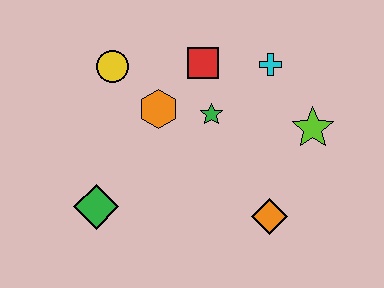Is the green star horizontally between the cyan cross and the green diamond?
Yes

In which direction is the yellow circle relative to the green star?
The yellow circle is to the left of the green star.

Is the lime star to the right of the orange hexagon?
Yes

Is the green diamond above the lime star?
No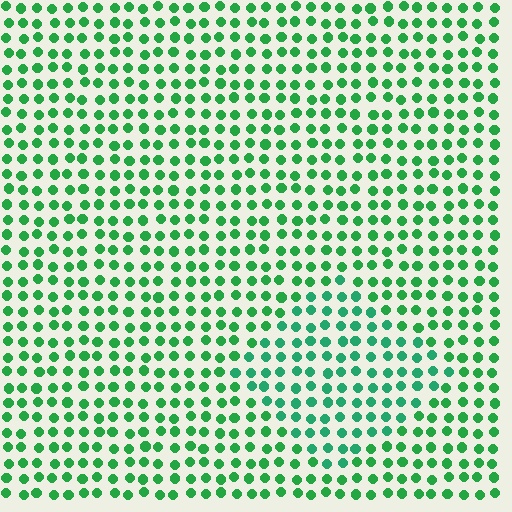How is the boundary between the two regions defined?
The boundary is defined purely by a slight shift in hue (about 19 degrees). Spacing, size, and orientation are identical on both sides.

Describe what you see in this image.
The image is filled with small green elements in a uniform arrangement. A diamond-shaped region is visible where the elements are tinted to a slightly different hue, forming a subtle color boundary.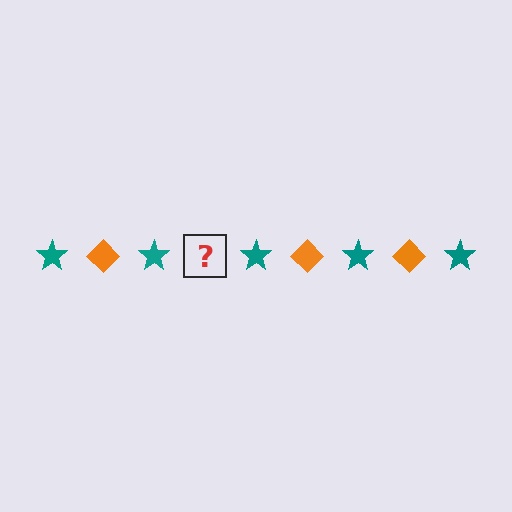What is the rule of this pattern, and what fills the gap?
The rule is that the pattern alternates between teal star and orange diamond. The gap should be filled with an orange diamond.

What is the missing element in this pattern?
The missing element is an orange diamond.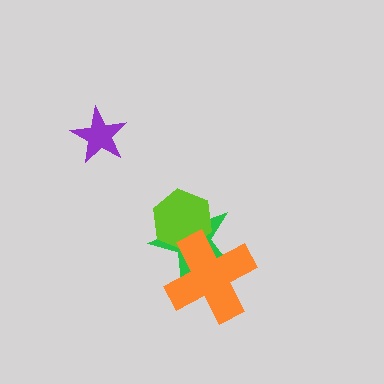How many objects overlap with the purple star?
0 objects overlap with the purple star.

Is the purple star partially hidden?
No, no other shape covers it.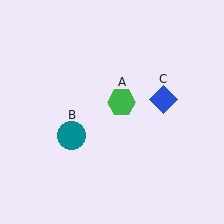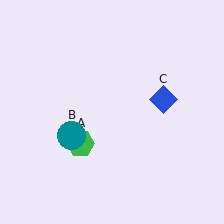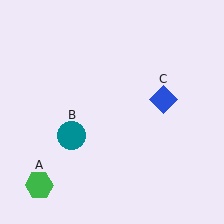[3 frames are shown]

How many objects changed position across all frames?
1 object changed position: green hexagon (object A).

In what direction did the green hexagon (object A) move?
The green hexagon (object A) moved down and to the left.